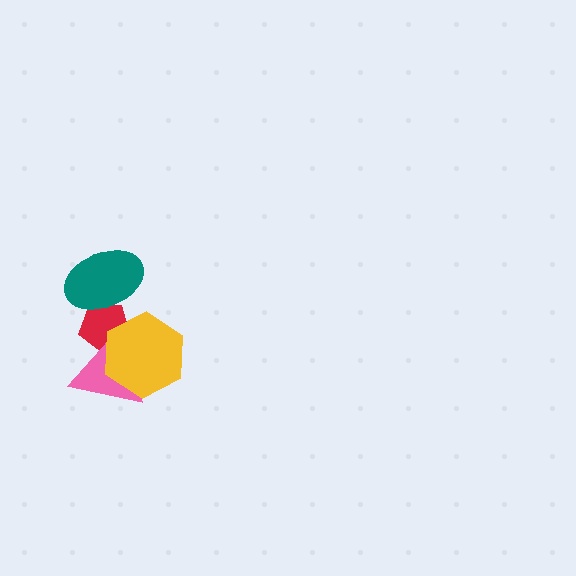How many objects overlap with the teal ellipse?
1 object overlaps with the teal ellipse.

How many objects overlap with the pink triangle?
2 objects overlap with the pink triangle.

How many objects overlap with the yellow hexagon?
2 objects overlap with the yellow hexagon.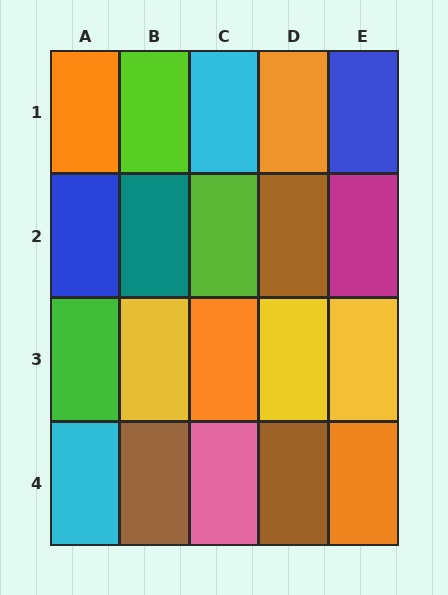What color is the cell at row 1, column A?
Orange.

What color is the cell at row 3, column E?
Yellow.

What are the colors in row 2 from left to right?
Blue, teal, lime, brown, magenta.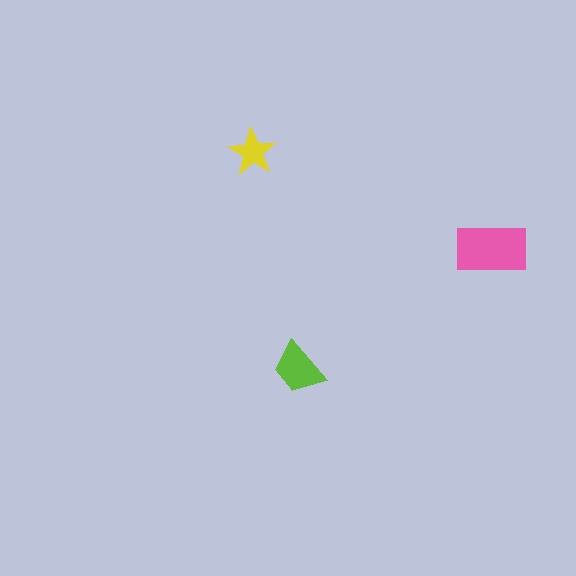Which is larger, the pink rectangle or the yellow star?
The pink rectangle.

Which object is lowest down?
The lime trapezoid is bottommost.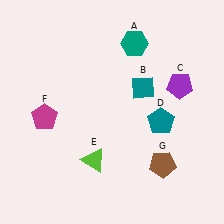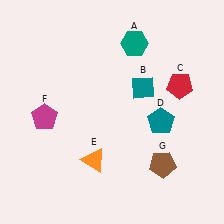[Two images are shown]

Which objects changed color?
C changed from purple to red. E changed from lime to orange.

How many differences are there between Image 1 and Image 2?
There are 2 differences between the two images.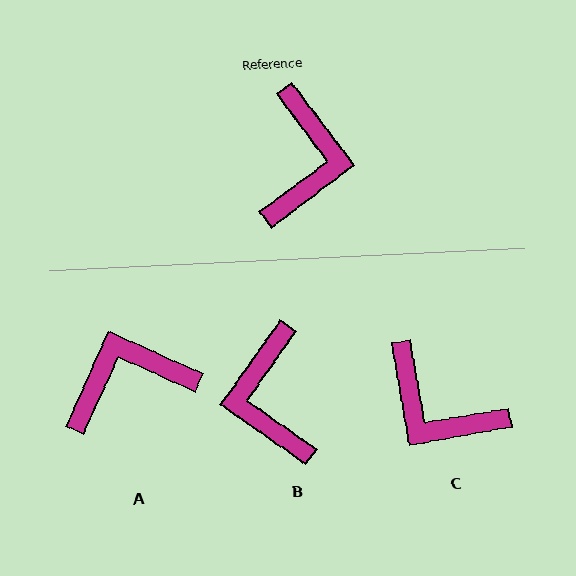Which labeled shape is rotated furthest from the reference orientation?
B, about 162 degrees away.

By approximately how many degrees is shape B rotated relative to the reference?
Approximately 162 degrees clockwise.